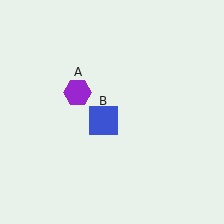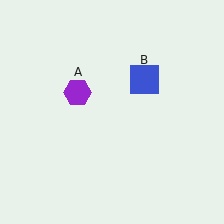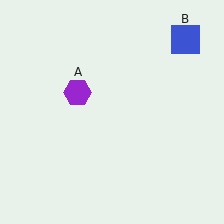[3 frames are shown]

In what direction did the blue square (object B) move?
The blue square (object B) moved up and to the right.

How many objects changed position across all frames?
1 object changed position: blue square (object B).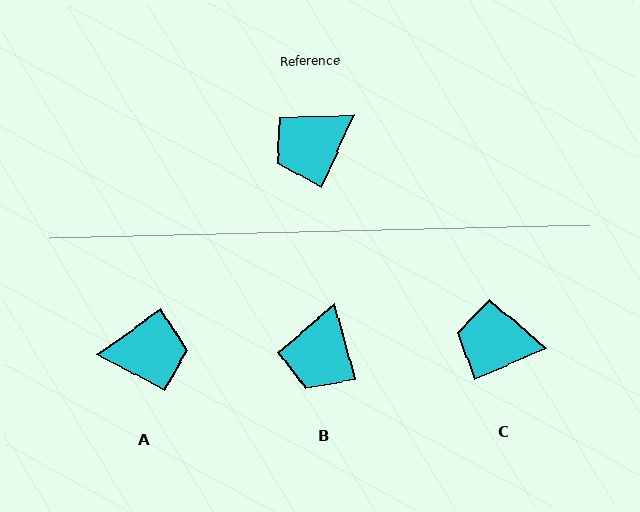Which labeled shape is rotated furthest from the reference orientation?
A, about 150 degrees away.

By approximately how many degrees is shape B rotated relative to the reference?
Approximately 39 degrees counter-clockwise.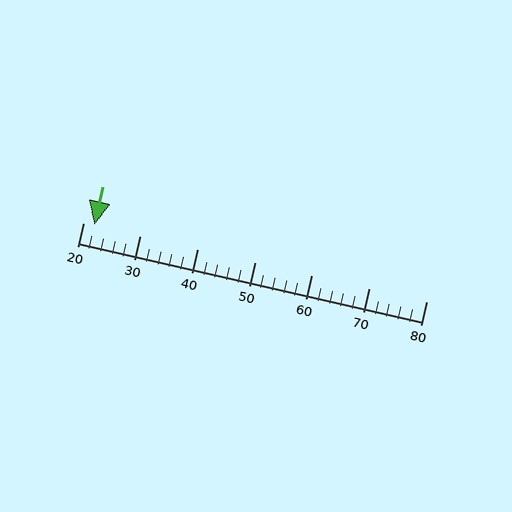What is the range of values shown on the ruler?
The ruler shows values from 20 to 80.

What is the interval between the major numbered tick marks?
The major tick marks are spaced 10 units apart.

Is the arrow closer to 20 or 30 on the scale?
The arrow is closer to 20.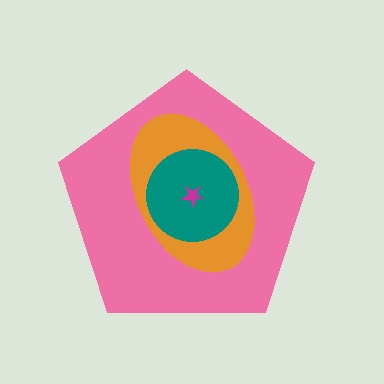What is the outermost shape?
The pink pentagon.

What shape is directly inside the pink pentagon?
The orange ellipse.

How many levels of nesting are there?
4.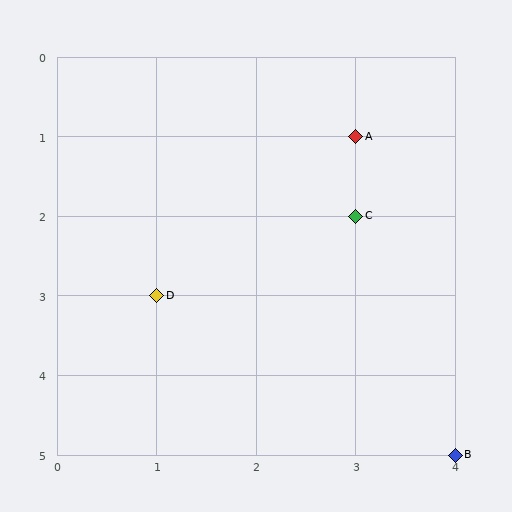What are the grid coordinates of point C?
Point C is at grid coordinates (3, 2).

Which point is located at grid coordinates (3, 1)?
Point A is at (3, 1).